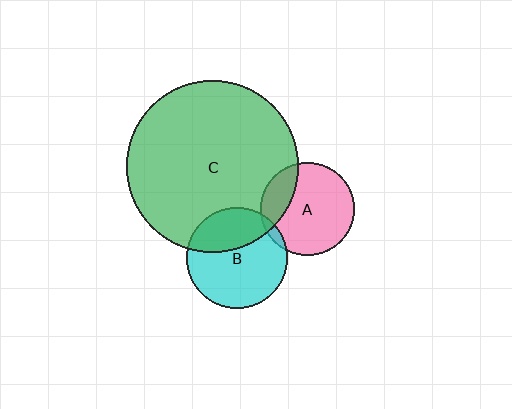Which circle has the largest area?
Circle C (green).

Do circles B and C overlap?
Yes.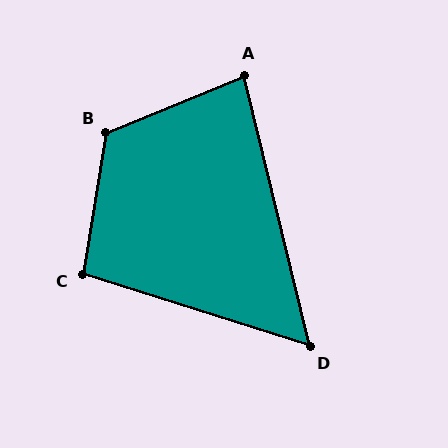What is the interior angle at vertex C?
Approximately 99 degrees (obtuse).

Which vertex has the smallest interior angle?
D, at approximately 59 degrees.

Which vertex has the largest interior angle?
B, at approximately 121 degrees.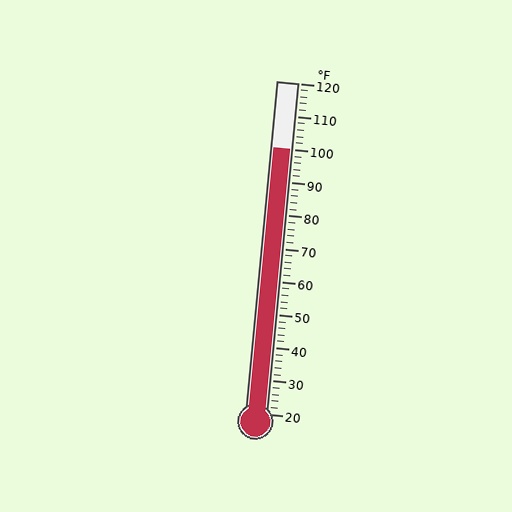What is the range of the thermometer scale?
The thermometer scale ranges from 20°F to 120°F.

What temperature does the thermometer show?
The thermometer shows approximately 100°F.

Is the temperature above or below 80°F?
The temperature is above 80°F.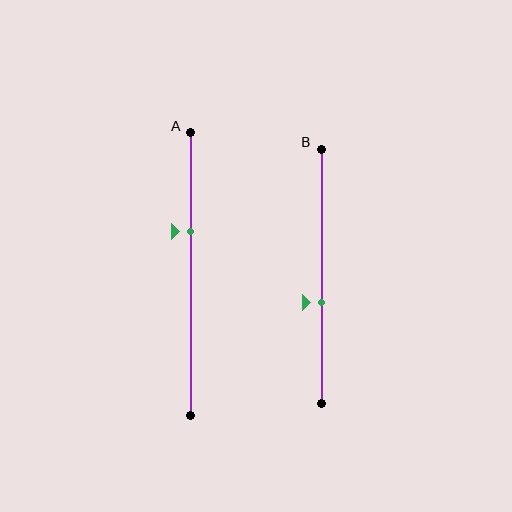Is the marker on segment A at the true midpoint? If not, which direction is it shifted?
No, the marker on segment A is shifted upward by about 15% of the segment length.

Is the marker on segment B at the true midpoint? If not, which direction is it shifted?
No, the marker on segment B is shifted downward by about 10% of the segment length.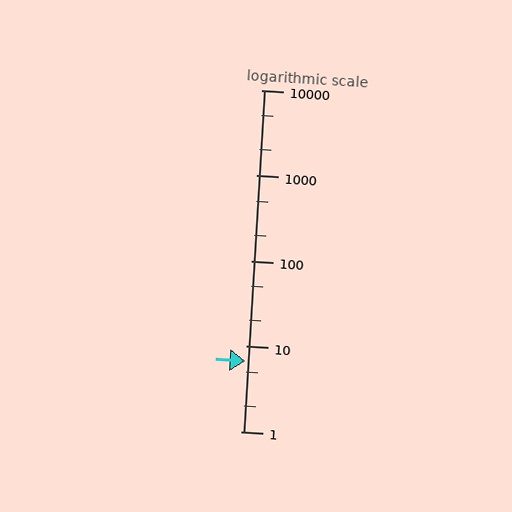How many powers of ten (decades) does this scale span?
The scale spans 4 decades, from 1 to 10000.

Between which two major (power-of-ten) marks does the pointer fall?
The pointer is between 1 and 10.